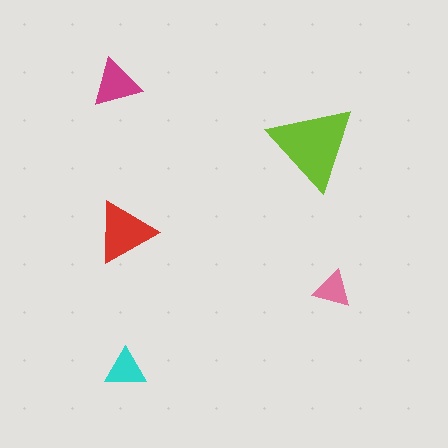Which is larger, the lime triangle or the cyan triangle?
The lime one.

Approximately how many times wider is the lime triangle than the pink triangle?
About 2.5 times wider.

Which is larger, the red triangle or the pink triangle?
The red one.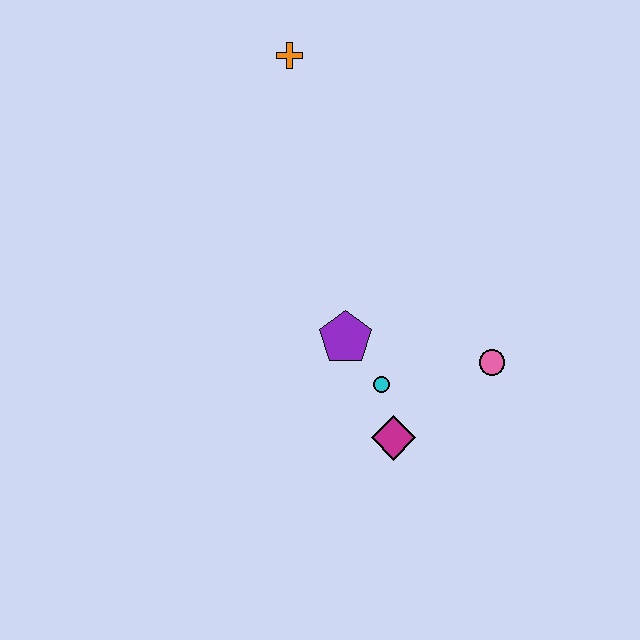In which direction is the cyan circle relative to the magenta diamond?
The cyan circle is above the magenta diamond.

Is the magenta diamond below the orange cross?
Yes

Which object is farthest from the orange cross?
The magenta diamond is farthest from the orange cross.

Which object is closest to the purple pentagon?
The cyan circle is closest to the purple pentagon.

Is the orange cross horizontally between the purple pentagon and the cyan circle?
No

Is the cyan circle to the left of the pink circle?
Yes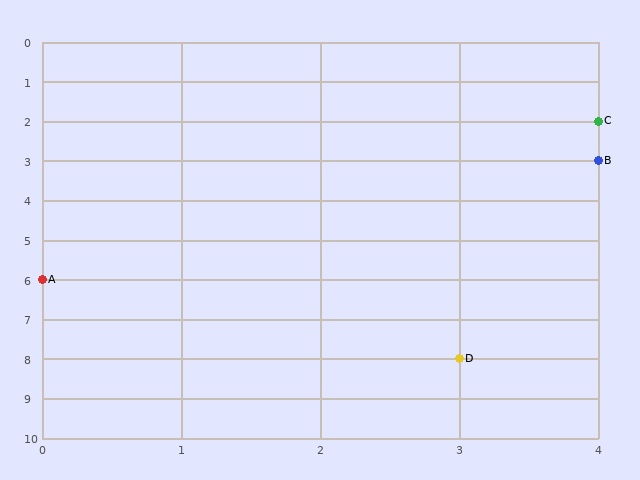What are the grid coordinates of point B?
Point B is at grid coordinates (4, 3).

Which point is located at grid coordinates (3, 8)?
Point D is at (3, 8).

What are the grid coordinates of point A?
Point A is at grid coordinates (0, 6).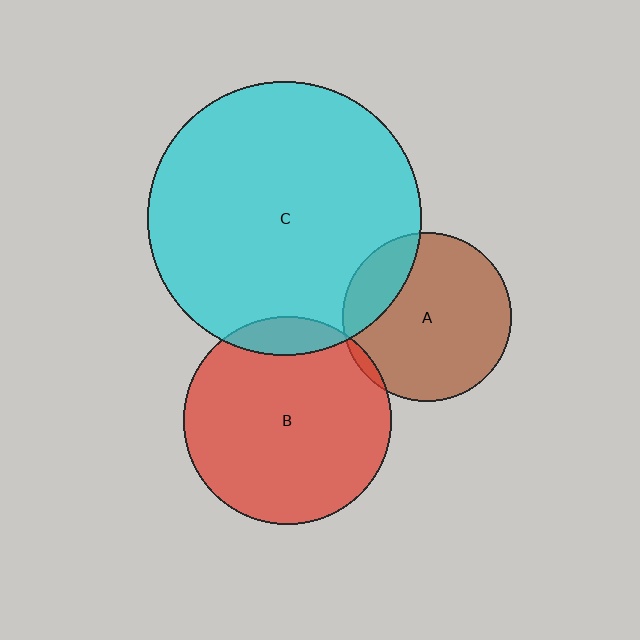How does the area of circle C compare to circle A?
Approximately 2.7 times.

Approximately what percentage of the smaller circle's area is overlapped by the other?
Approximately 5%.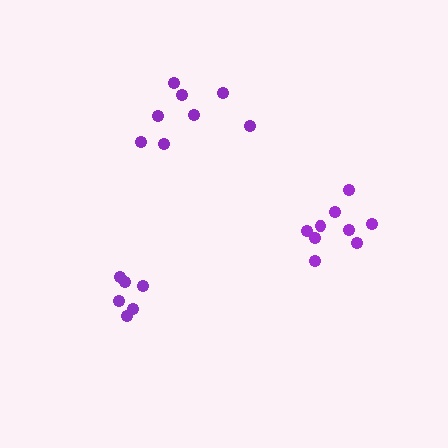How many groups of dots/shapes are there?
There are 3 groups.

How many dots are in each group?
Group 1: 9 dots, Group 2: 8 dots, Group 3: 6 dots (23 total).